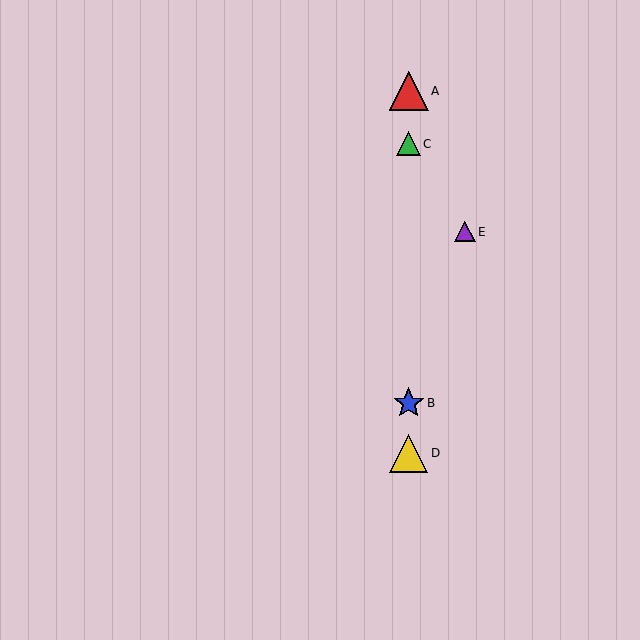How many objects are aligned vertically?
4 objects (A, B, C, D) are aligned vertically.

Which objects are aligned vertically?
Objects A, B, C, D are aligned vertically.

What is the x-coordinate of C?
Object C is at x≈409.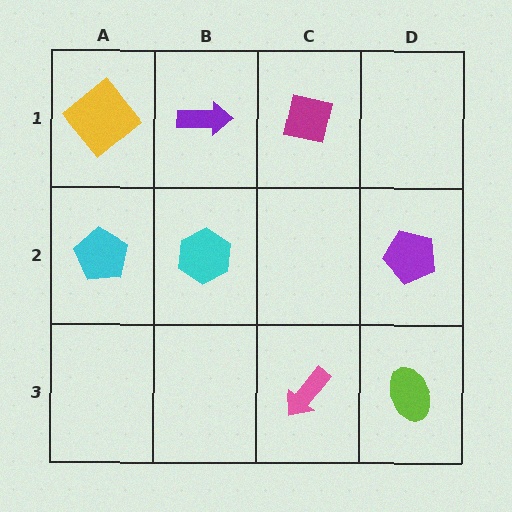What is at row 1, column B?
A purple arrow.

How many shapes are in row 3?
2 shapes.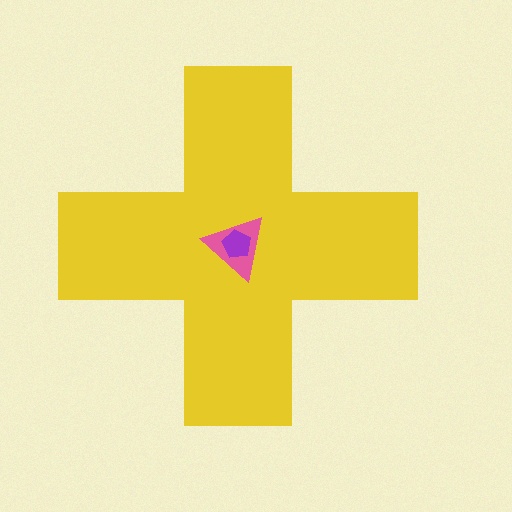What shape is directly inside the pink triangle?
The purple pentagon.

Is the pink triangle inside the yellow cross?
Yes.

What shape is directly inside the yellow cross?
The pink triangle.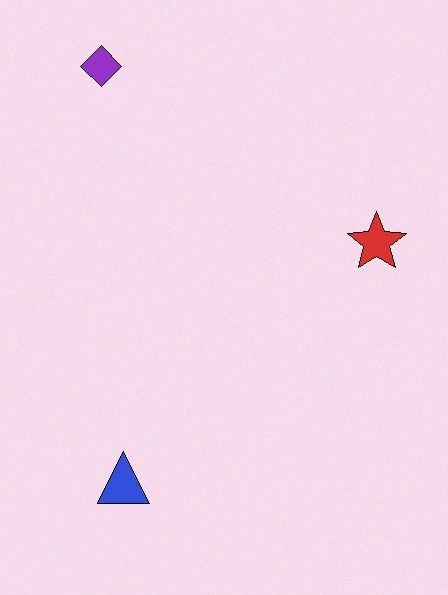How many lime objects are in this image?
There are no lime objects.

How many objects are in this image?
There are 3 objects.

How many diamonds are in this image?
There is 1 diamond.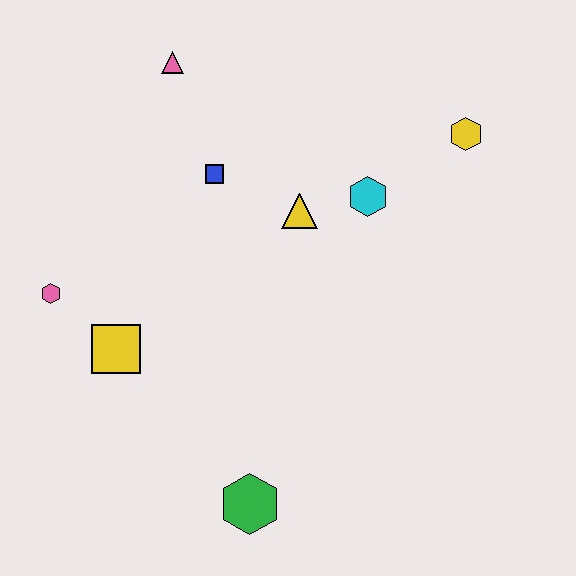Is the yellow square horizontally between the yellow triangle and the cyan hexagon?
No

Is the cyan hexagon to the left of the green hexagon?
No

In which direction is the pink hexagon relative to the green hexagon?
The pink hexagon is above the green hexagon.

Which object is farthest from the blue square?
The green hexagon is farthest from the blue square.